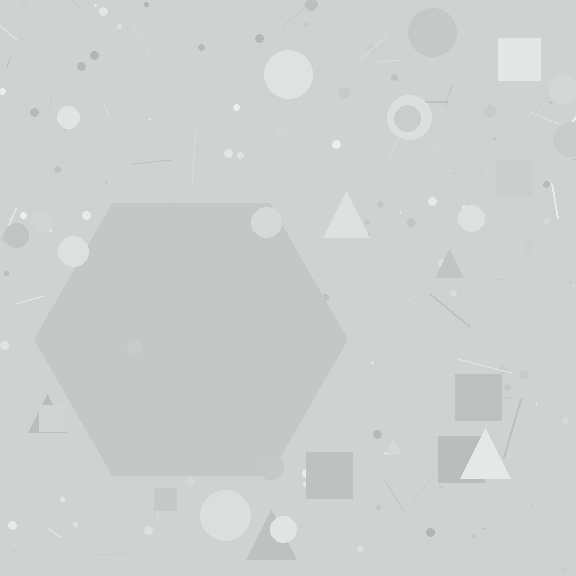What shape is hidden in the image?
A hexagon is hidden in the image.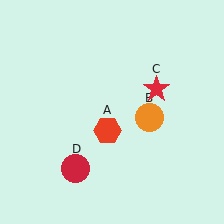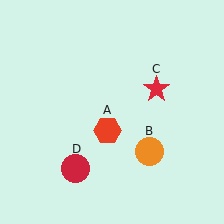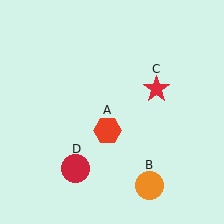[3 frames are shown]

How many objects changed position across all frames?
1 object changed position: orange circle (object B).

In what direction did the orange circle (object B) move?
The orange circle (object B) moved down.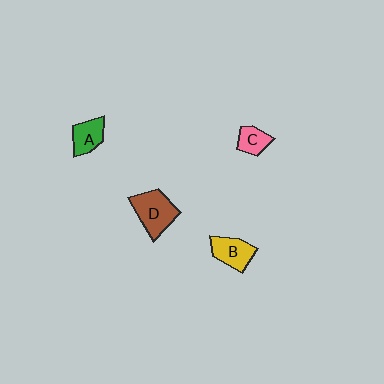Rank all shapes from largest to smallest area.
From largest to smallest: D (brown), B (yellow), A (green), C (pink).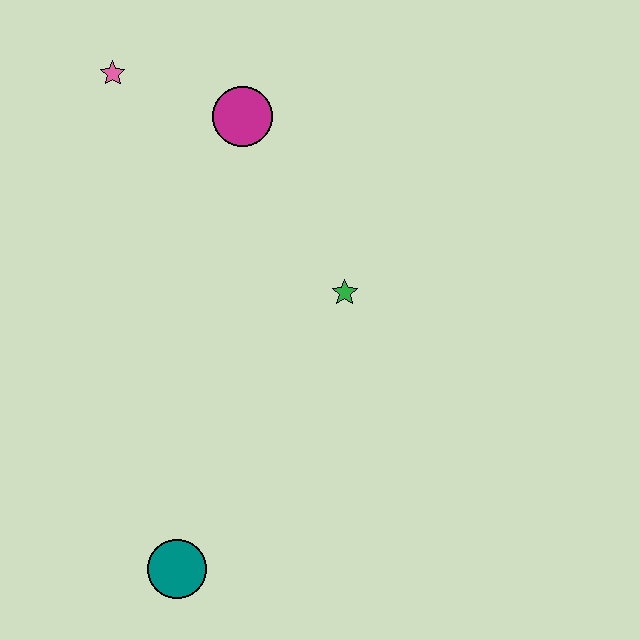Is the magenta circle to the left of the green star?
Yes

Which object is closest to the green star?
The magenta circle is closest to the green star.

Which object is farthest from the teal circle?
The pink star is farthest from the teal circle.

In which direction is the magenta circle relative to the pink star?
The magenta circle is to the right of the pink star.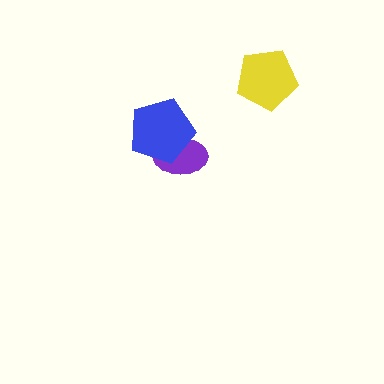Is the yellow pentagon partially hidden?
No, no other shape covers it.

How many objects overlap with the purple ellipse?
1 object overlaps with the purple ellipse.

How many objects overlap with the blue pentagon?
1 object overlaps with the blue pentagon.